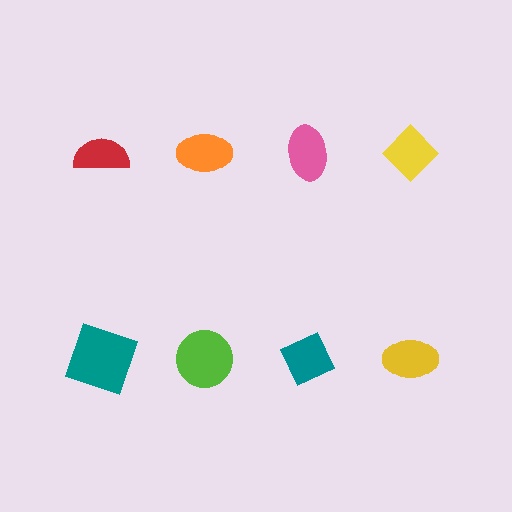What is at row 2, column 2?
A lime circle.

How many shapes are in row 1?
4 shapes.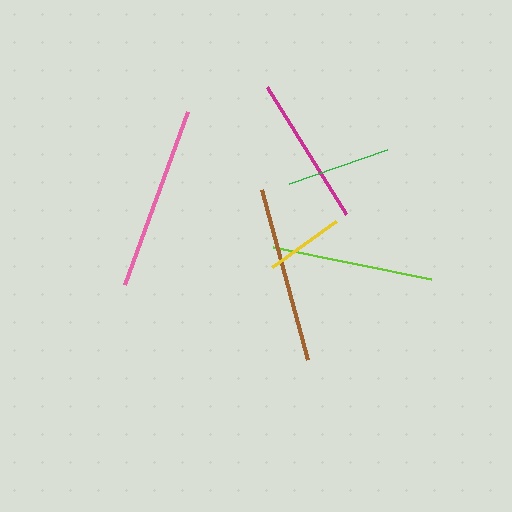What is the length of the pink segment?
The pink segment is approximately 184 pixels long.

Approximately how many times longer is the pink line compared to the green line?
The pink line is approximately 1.8 times the length of the green line.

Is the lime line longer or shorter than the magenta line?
The lime line is longer than the magenta line.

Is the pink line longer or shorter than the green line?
The pink line is longer than the green line.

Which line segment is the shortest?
The yellow line is the shortest at approximately 79 pixels.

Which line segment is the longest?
The pink line is the longest at approximately 184 pixels.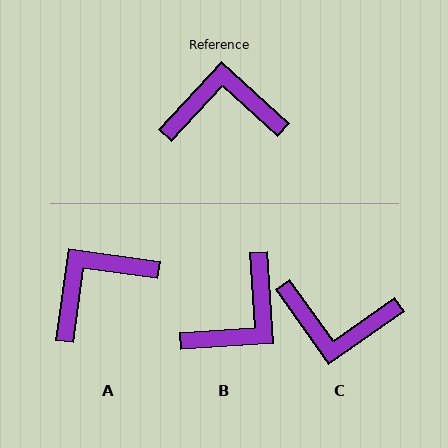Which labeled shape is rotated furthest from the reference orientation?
C, about 168 degrees away.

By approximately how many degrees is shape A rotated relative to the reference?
Approximately 35 degrees counter-clockwise.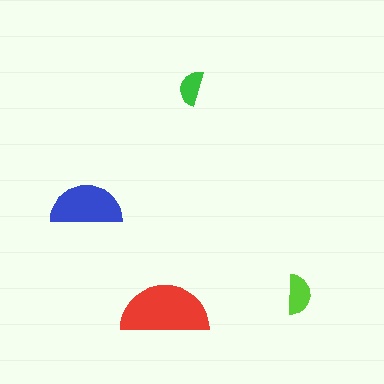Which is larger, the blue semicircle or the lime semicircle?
The blue one.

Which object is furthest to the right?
The lime semicircle is rightmost.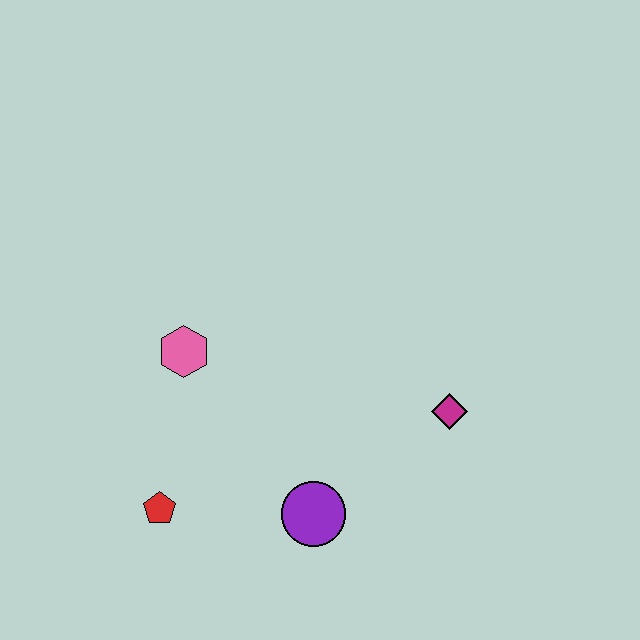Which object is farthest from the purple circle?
The pink hexagon is farthest from the purple circle.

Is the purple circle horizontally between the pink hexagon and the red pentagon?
No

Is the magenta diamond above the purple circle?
Yes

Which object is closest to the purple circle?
The red pentagon is closest to the purple circle.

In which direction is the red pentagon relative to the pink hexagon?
The red pentagon is below the pink hexagon.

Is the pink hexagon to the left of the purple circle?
Yes